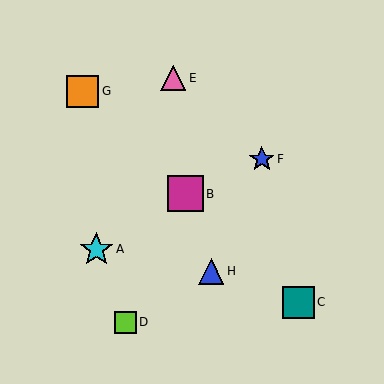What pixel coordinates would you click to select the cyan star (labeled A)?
Click at (96, 249) to select the cyan star A.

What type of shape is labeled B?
Shape B is a magenta square.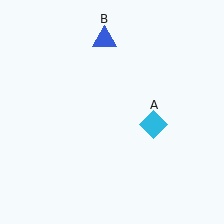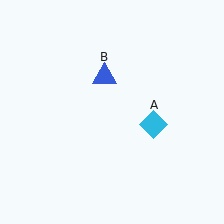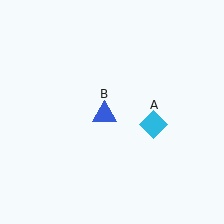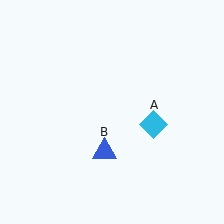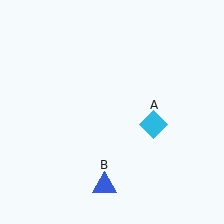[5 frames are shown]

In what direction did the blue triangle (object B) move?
The blue triangle (object B) moved down.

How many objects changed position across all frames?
1 object changed position: blue triangle (object B).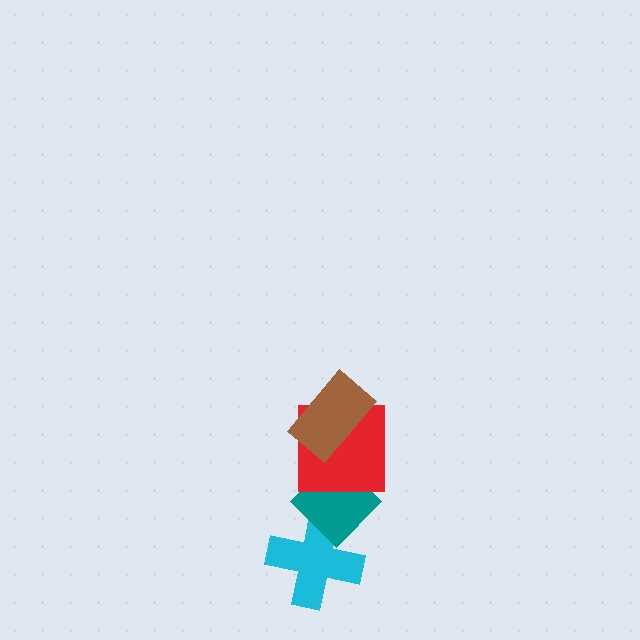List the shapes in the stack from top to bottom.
From top to bottom: the brown rectangle, the red square, the teal diamond, the cyan cross.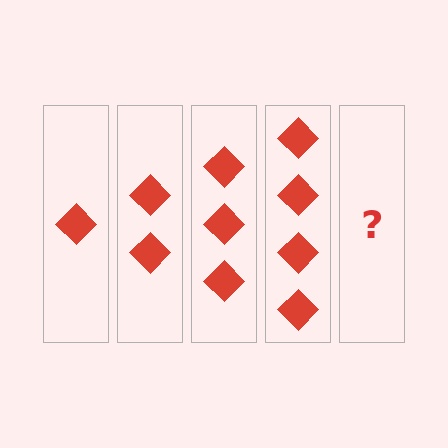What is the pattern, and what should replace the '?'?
The pattern is that each step adds one more diamond. The '?' should be 5 diamonds.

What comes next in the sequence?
The next element should be 5 diamonds.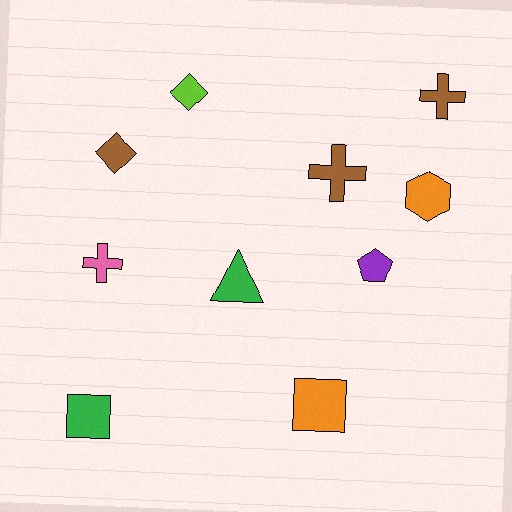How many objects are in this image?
There are 10 objects.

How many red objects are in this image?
There are no red objects.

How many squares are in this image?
There are 2 squares.